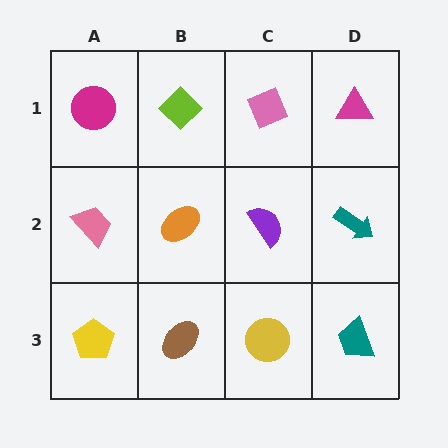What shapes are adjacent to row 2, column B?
A lime diamond (row 1, column B), a brown ellipse (row 3, column B), a pink trapezoid (row 2, column A), a purple semicircle (row 2, column C).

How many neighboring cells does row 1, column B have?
3.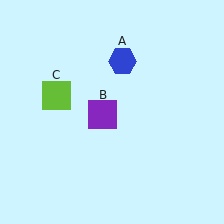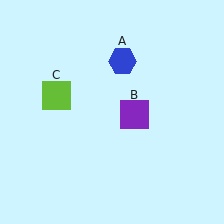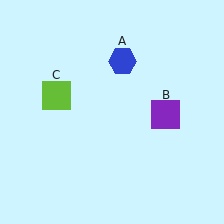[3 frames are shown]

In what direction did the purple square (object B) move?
The purple square (object B) moved right.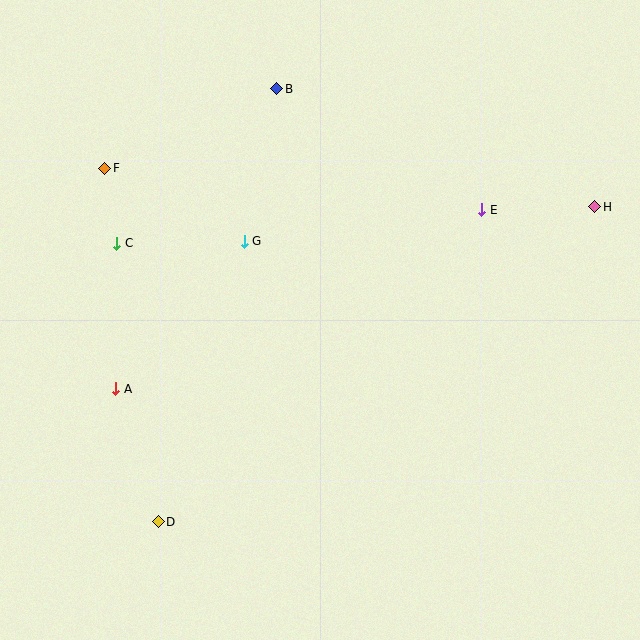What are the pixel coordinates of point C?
Point C is at (117, 243).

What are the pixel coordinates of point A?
Point A is at (116, 389).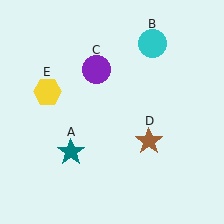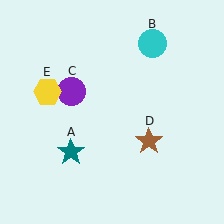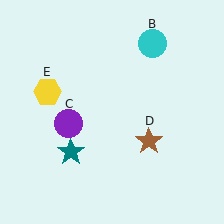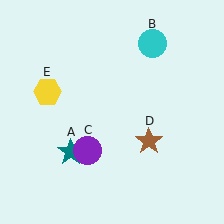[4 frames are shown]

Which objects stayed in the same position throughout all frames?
Teal star (object A) and cyan circle (object B) and brown star (object D) and yellow hexagon (object E) remained stationary.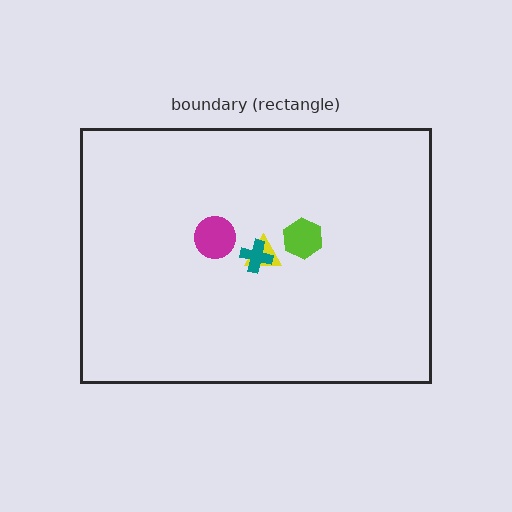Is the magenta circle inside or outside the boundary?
Inside.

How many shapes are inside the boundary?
4 inside, 0 outside.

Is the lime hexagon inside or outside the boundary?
Inside.